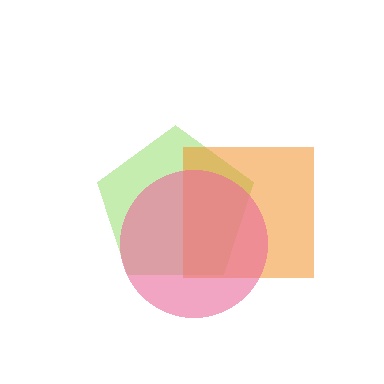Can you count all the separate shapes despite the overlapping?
Yes, there are 3 separate shapes.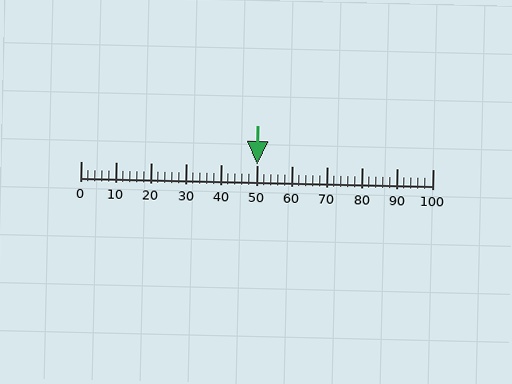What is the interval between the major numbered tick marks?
The major tick marks are spaced 10 units apart.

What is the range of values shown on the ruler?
The ruler shows values from 0 to 100.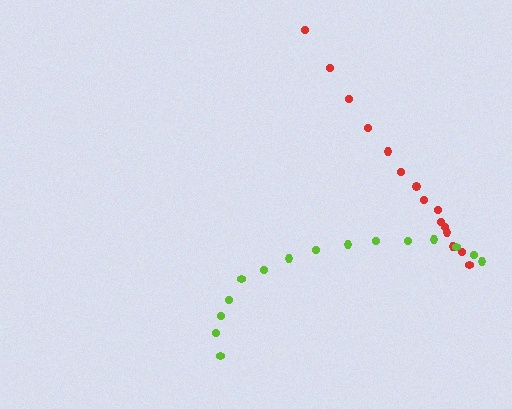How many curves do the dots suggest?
There are 2 distinct paths.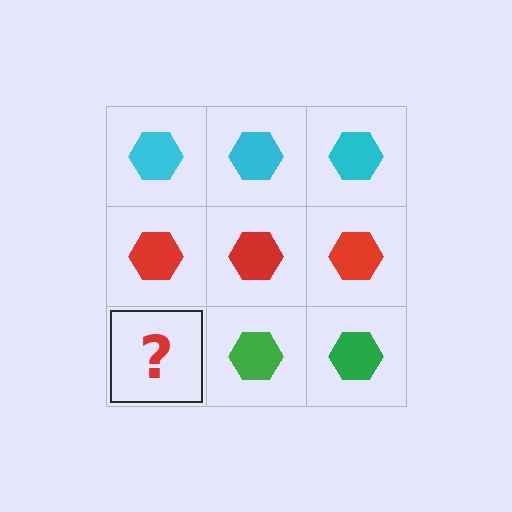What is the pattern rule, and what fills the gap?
The rule is that each row has a consistent color. The gap should be filled with a green hexagon.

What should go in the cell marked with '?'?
The missing cell should contain a green hexagon.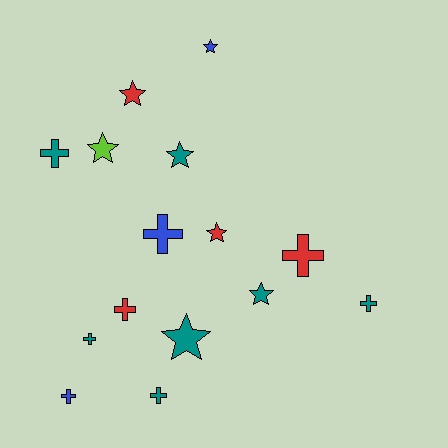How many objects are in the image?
There are 15 objects.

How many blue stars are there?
There is 1 blue star.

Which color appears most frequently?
Teal, with 7 objects.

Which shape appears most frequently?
Cross, with 8 objects.